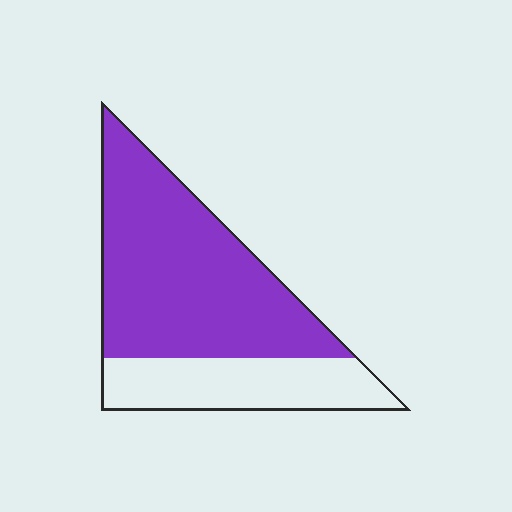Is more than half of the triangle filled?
Yes.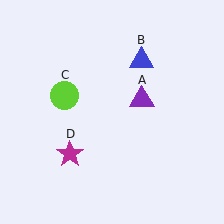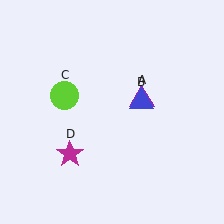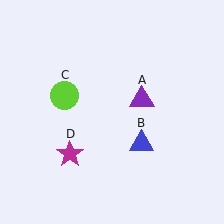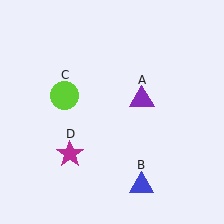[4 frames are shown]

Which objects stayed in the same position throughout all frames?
Purple triangle (object A) and lime circle (object C) and magenta star (object D) remained stationary.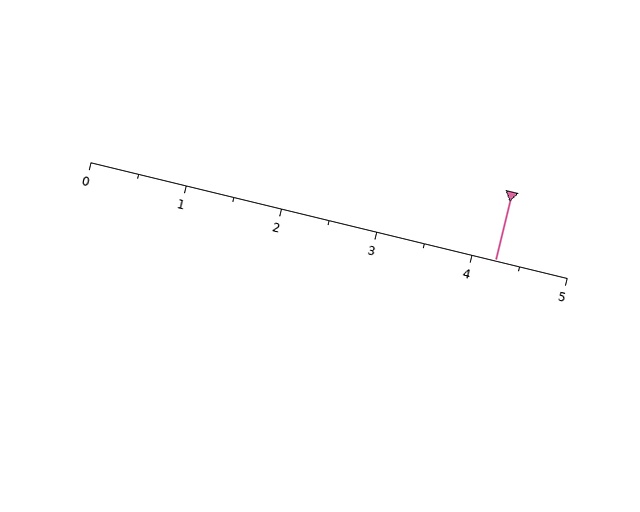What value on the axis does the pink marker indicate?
The marker indicates approximately 4.2.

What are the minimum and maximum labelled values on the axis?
The axis runs from 0 to 5.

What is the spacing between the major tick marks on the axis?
The major ticks are spaced 1 apart.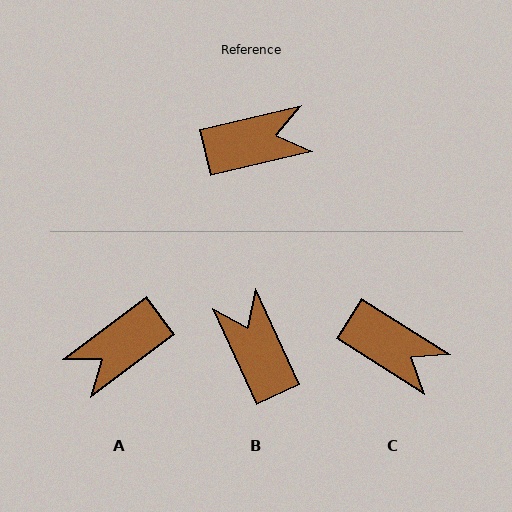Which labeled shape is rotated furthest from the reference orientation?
A, about 157 degrees away.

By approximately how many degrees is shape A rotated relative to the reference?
Approximately 157 degrees clockwise.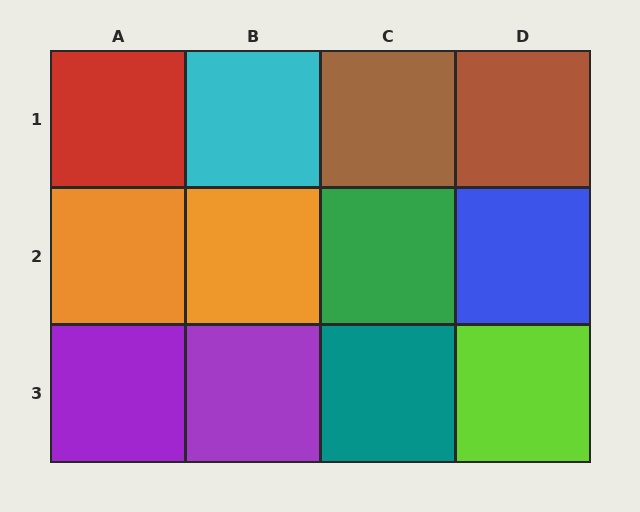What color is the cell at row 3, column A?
Purple.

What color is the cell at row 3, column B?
Purple.